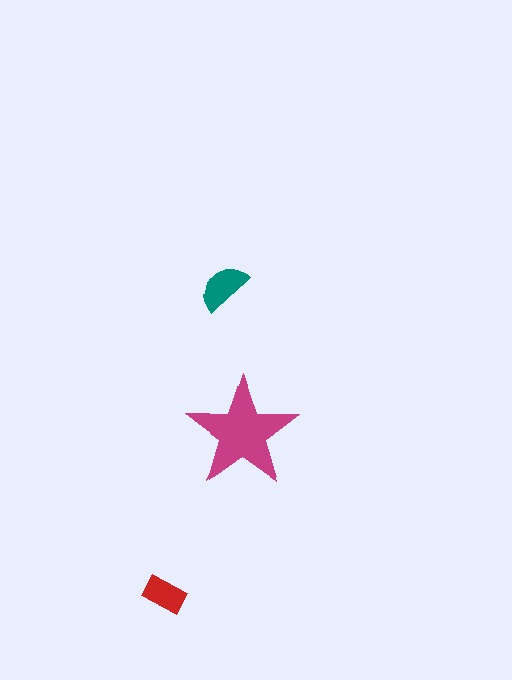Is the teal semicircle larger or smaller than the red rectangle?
Larger.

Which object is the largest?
The magenta star.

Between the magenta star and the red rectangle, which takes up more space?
The magenta star.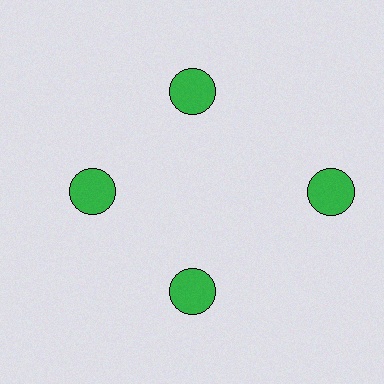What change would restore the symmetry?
The symmetry would be restored by moving it inward, back onto the ring so that all 4 circles sit at equal angles and equal distance from the center.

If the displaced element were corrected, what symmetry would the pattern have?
It would have 4-fold rotational symmetry — the pattern would map onto itself every 90 degrees.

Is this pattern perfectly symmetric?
No. The 4 green circles are arranged in a ring, but one element near the 3 o'clock position is pushed outward from the center, breaking the 4-fold rotational symmetry.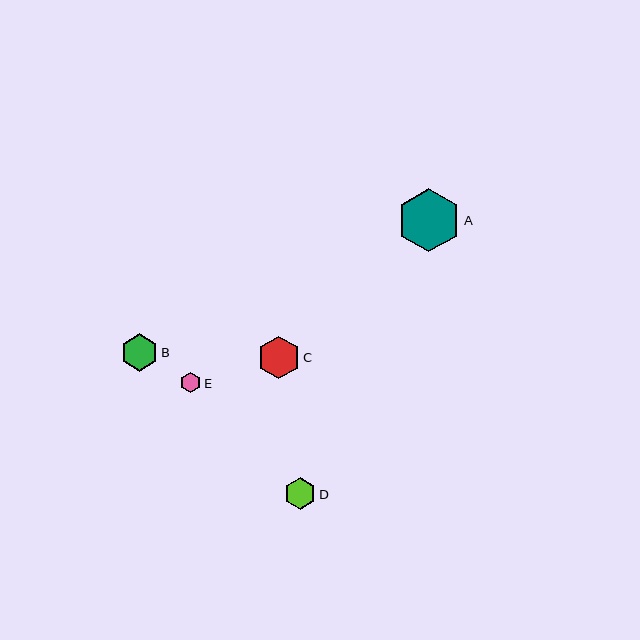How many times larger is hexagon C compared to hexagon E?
Hexagon C is approximately 2.1 times the size of hexagon E.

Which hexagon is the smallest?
Hexagon E is the smallest with a size of approximately 20 pixels.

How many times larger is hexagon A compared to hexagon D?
Hexagon A is approximately 2.0 times the size of hexagon D.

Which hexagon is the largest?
Hexagon A is the largest with a size of approximately 64 pixels.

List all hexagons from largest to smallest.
From largest to smallest: A, C, B, D, E.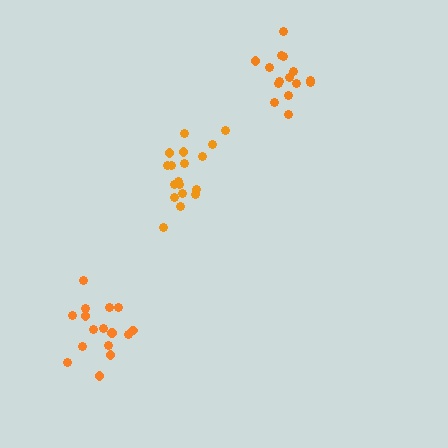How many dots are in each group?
Group 1: 18 dots, Group 2: 15 dots, Group 3: 16 dots (49 total).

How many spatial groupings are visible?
There are 3 spatial groupings.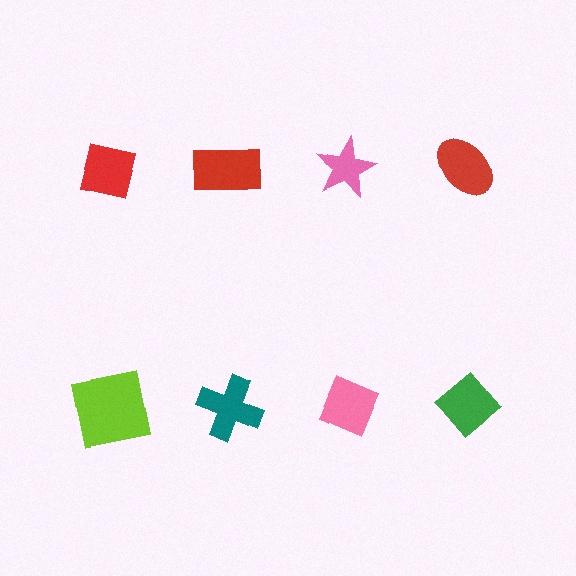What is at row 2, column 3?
A pink diamond.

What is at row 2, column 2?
A teal cross.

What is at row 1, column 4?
A red ellipse.